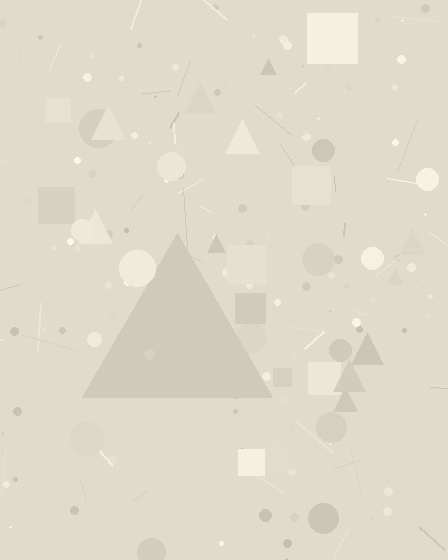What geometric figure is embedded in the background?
A triangle is embedded in the background.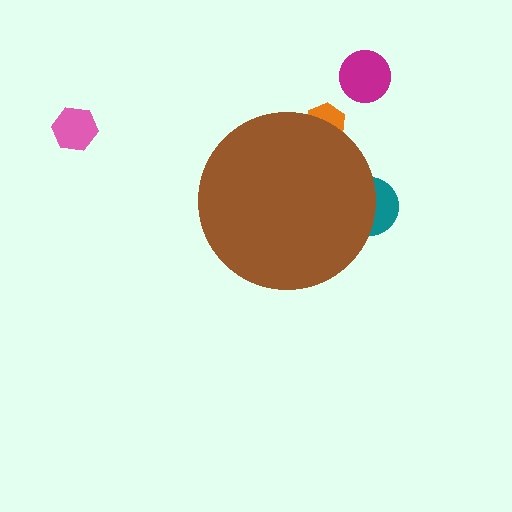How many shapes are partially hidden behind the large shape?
2 shapes are partially hidden.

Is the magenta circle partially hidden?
No, the magenta circle is fully visible.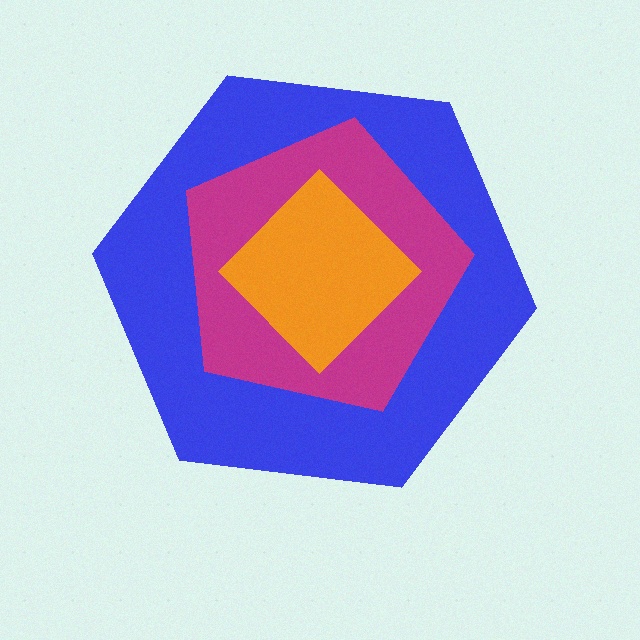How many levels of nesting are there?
3.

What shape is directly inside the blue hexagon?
The magenta pentagon.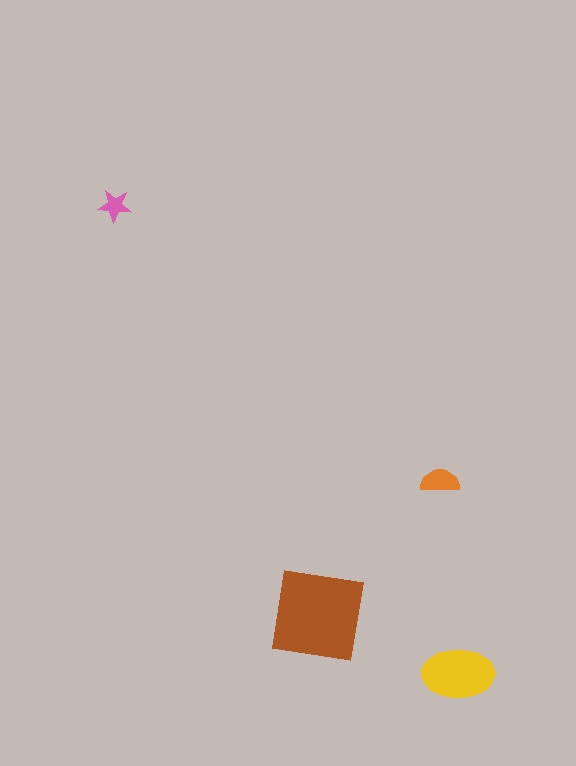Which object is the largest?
The brown square.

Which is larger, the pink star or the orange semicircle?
The orange semicircle.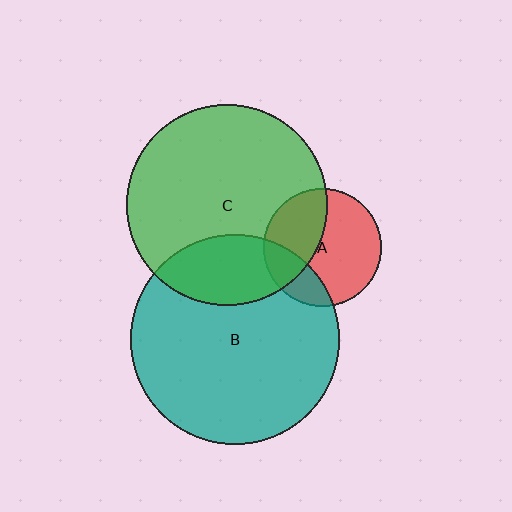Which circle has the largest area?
Circle B (teal).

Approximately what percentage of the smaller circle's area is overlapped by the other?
Approximately 25%.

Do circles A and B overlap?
Yes.